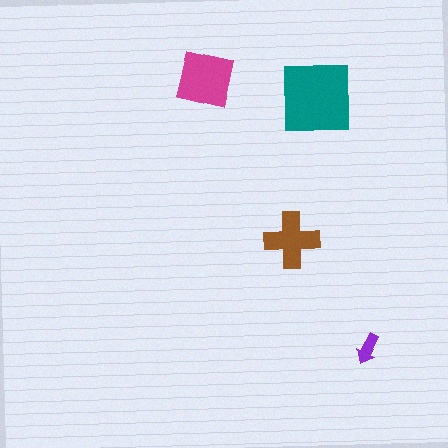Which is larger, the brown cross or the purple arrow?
The brown cross.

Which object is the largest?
The teal square.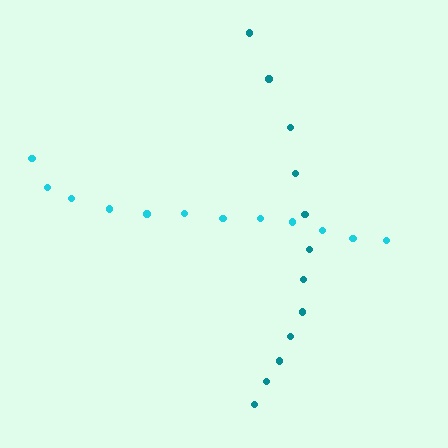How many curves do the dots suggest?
There are 2 distinct paths.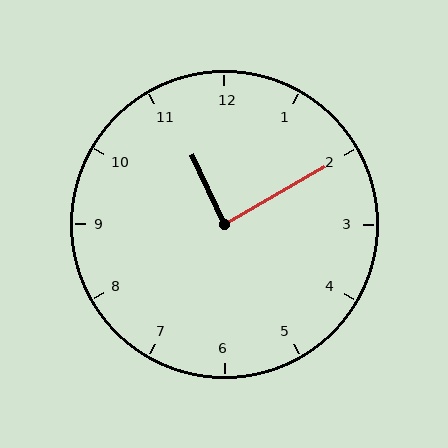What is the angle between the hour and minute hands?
Approximately 85 degrees.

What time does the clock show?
11:10.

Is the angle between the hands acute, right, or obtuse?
It is right.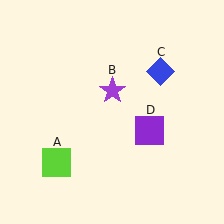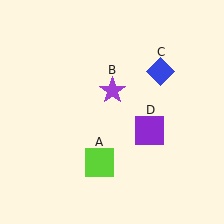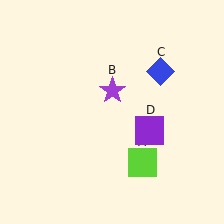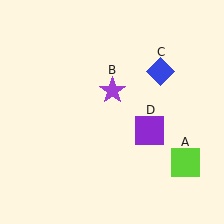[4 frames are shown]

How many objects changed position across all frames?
1 object changed position: lime square (object A).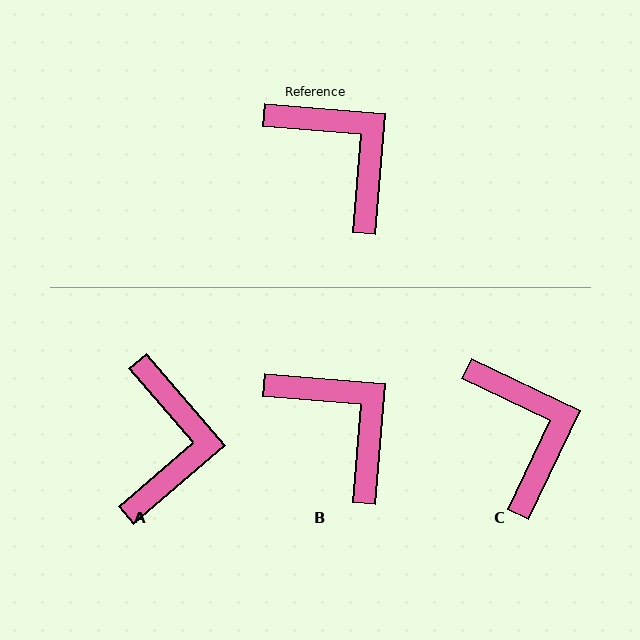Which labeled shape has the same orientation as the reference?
B.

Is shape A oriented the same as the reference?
No, it is off by about 45 degrees.